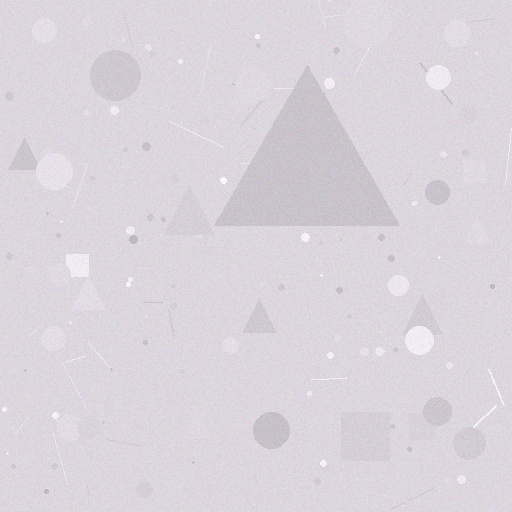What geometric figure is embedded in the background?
A triangle is embedded in the background.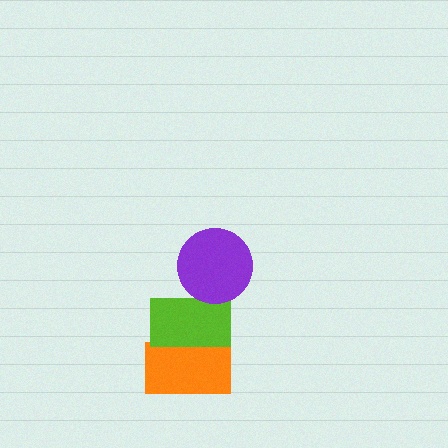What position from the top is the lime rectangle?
The lime rectangle is 2nd from the top.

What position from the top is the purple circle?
The purple circle is 1st from the top.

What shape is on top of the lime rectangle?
The purple circle is on top of the lime rectangle.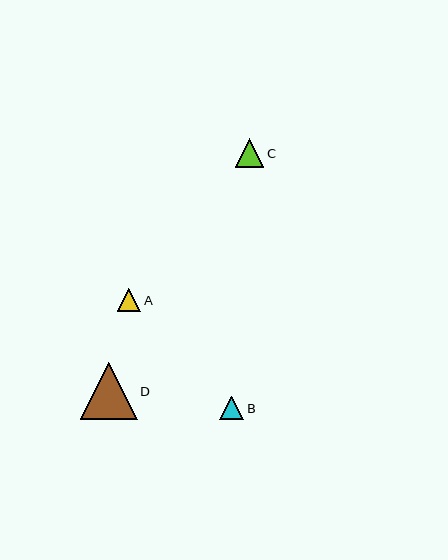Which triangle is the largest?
Triangle D is the largest with a size of approximately 57 pixels.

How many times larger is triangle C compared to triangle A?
Triangle C is approximately 1.2 times the size of triangle A.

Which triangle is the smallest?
Triangle A is the smallest with a size of approximately 23 pixels.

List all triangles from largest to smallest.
From largest to smallest: D, C, B, A.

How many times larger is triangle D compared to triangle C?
Triangle D is approximately 2.0 times the size of triangle C.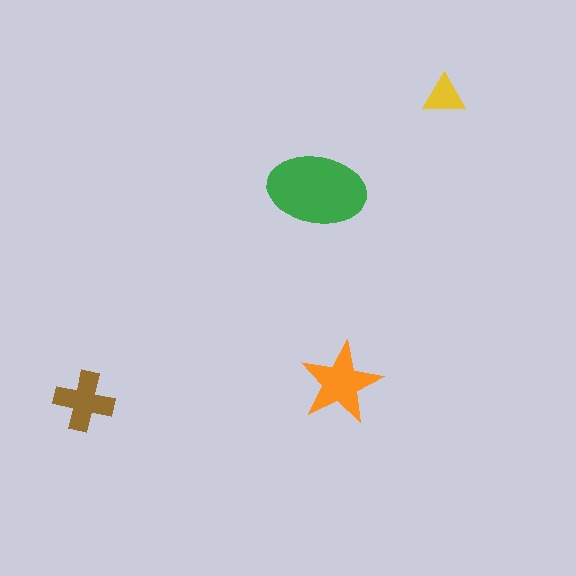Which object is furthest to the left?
The brown cross is leftmost.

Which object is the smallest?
The yellow triangle.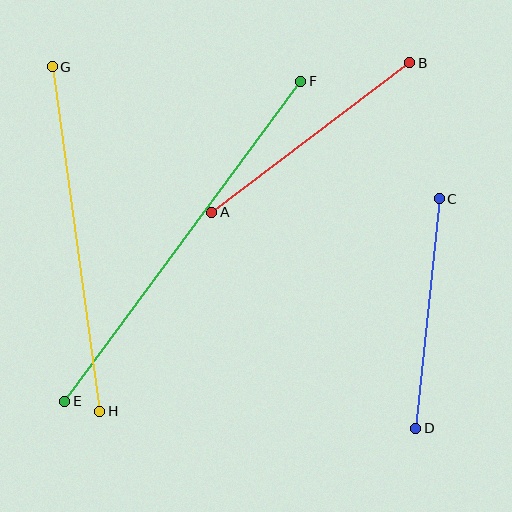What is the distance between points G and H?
The distance is approximately 348 pixels.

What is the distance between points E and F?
The distance is approximately 397 pixels.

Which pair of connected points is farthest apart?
Points E and F are farthest apart.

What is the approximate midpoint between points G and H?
The midpoint is at approximately (76, 239) pixels.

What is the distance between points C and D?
The distance is approximately 230 pixels.